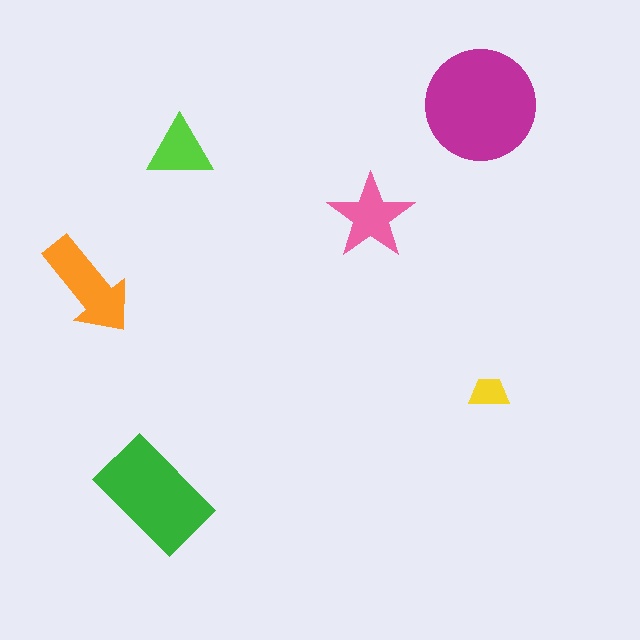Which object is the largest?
The magenta circle.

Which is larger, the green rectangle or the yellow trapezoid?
The green rectangle.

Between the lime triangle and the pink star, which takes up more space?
The pink star.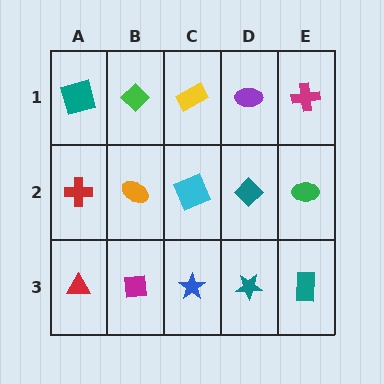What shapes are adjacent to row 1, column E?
A green ellipse (row 2, column E), a purple ellipse (row 1, column D).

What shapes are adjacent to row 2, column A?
A teal square (row 1, column A), a red triangle (row 3, column A), an orange ellipse (row 2, column B).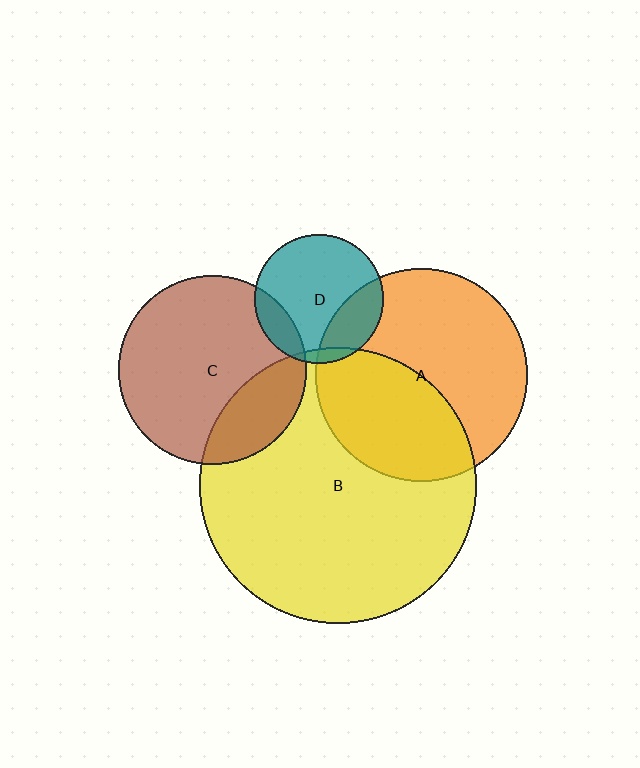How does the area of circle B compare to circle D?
Approximately 4.6 times.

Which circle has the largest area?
Circle B (yellow).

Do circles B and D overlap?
Yes.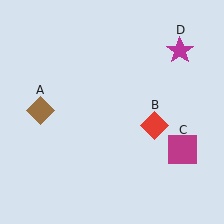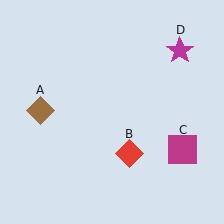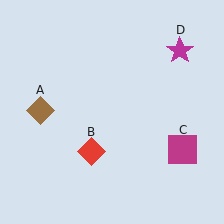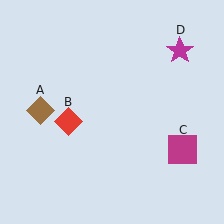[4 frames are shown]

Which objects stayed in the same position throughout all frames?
Brown diamond (object A) and magenta square (object C) and magenta star (object D) remained stationary.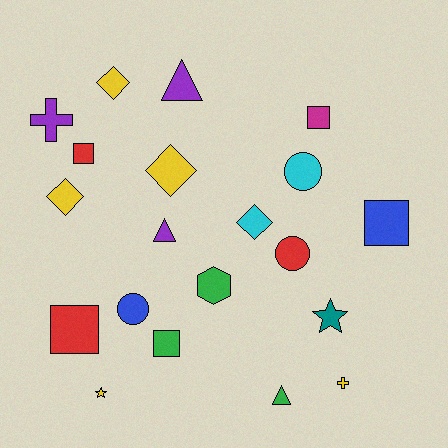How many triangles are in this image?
There are 3 triangles.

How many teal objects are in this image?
There is 1 teal object.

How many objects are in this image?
There are 20 objects.